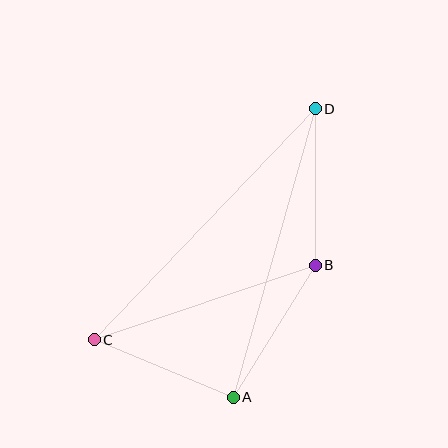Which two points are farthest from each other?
Points C and D are farthest from each other.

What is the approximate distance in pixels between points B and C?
The distance between B and C is approximately 234 pixels.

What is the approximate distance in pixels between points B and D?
The distance between B and D is approximately 156 pixels.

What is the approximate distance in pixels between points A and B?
The distance between A and B is approximately 156 pixels.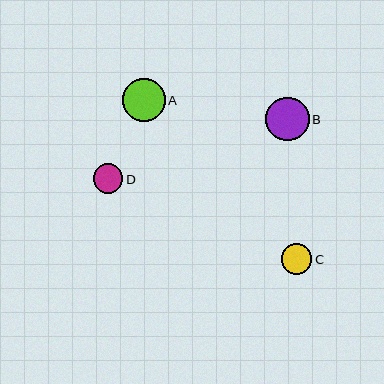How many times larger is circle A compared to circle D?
Circle A is approximately 1.4 times the size of circle D.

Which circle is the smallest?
Circle D is the smallest with a size of approximately 30 pixels.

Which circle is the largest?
Circle B is the largest with a size of approximately 44 pixels.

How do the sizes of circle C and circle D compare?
Circle C and circle D are approximately the same size.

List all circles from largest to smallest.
From largest to smallest: B, A, C, D.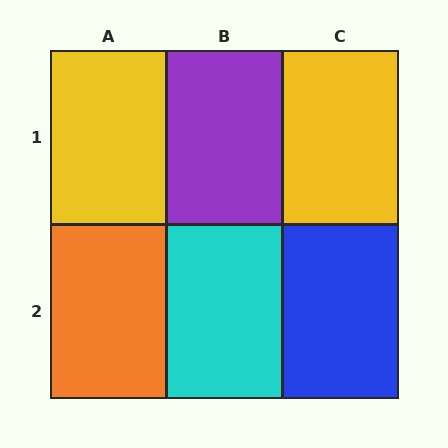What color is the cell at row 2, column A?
Orange.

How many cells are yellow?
2 cells are yellow.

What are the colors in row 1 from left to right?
Yellow, purple, yellow.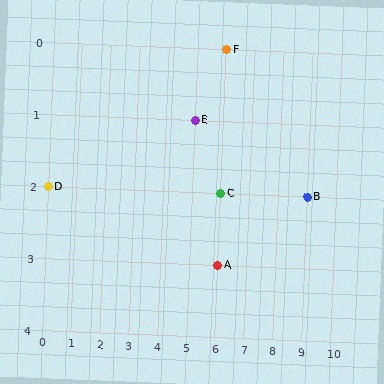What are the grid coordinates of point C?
Point C is at grid coordinates (6, 2).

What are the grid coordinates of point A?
Point A is at grid coordinates (6, 3).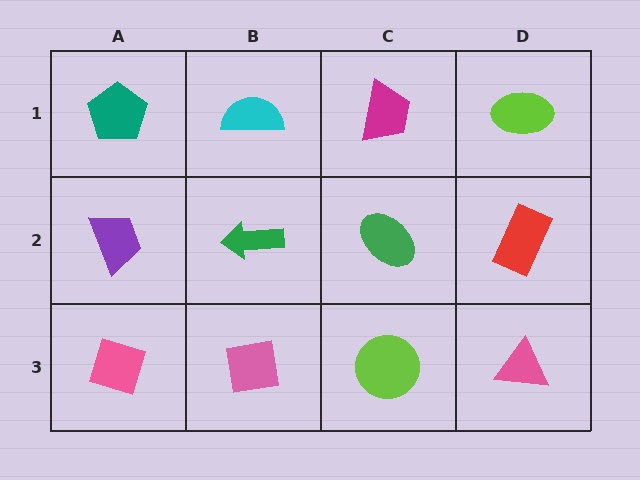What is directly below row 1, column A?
A purple trapezoid.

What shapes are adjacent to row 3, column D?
A red rectangle (row 2, column D), a lime circle (row 3, column C).